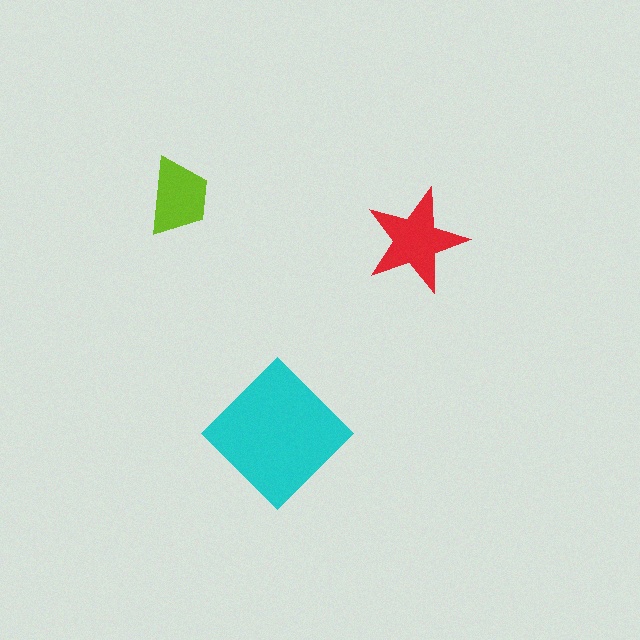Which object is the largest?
The cyan diamond.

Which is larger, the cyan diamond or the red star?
The cyan diamond.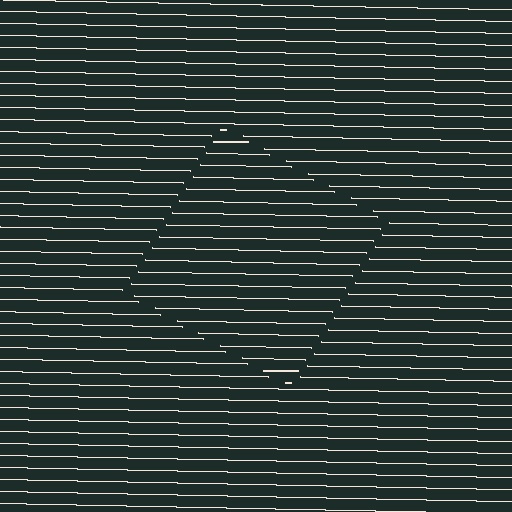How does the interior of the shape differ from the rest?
The interior of the shape contains the same grating, shifted by half a period — the contour is defined by the phase discontinuity where line-ends from the inner and outer gratings abut.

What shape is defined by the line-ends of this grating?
An illusory square. The interior of the shape contains the same grating, shifted by half a period — the contour is defined by the phase discontinuity where line-ends from the inner and outer gratings abut.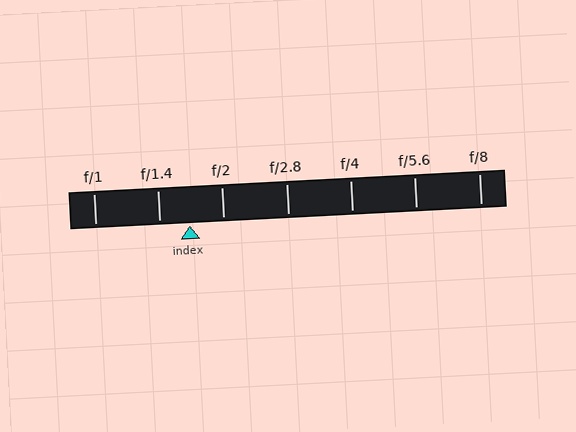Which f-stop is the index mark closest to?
The index mark is closest to f/1.4.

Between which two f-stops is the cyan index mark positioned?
The index mark is between f/1.4 and f/2.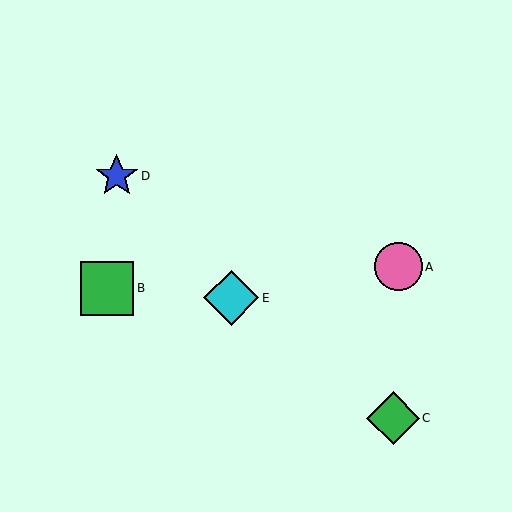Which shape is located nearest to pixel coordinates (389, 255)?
The pink circle (labeled A) at (398, 267) is nearest to that location.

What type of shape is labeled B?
Shape B is a green square.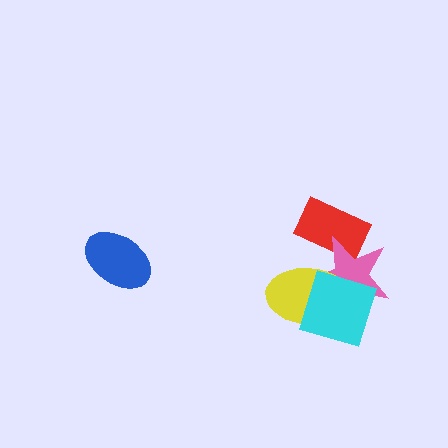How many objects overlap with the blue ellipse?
0 objects overlap with the blue ellipse.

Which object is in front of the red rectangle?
The pink star is in front of the red rectangle.